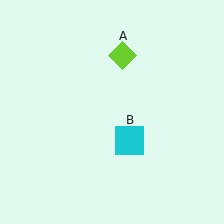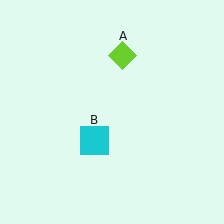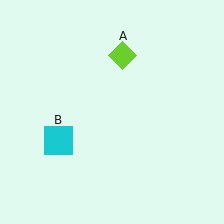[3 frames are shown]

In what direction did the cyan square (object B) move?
The cyan square (object B) moved left.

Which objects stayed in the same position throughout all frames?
Lime diamond (object A) remained stationary.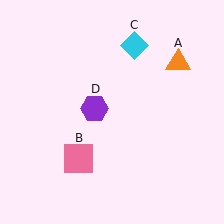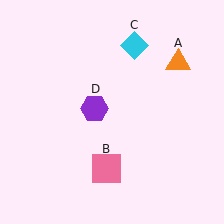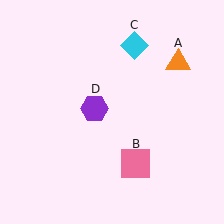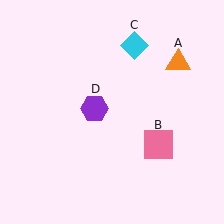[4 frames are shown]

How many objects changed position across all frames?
1 object changed position: pink square (object B).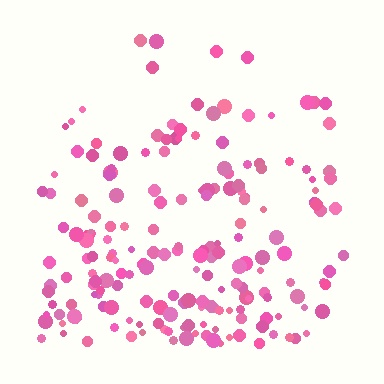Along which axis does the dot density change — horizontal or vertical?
Vertical.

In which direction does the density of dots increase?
From top to bottom, with the bottom side densest.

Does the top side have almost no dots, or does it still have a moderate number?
Still a moderate number, just noticeably fewer than the bottom.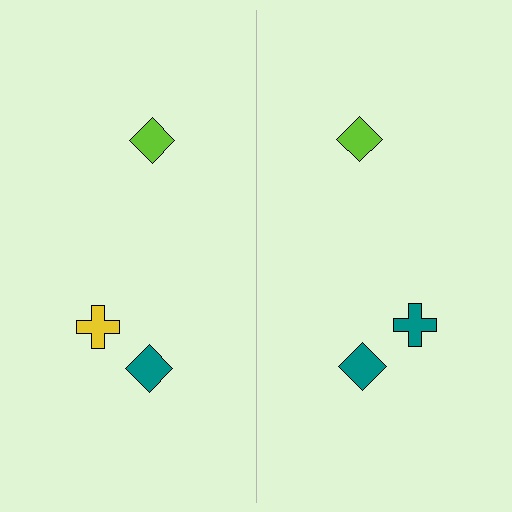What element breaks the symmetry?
The teal cross on the right side breaks the symmetry — its mirror counterpart is yellow.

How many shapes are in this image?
There are 6 shapes in this image.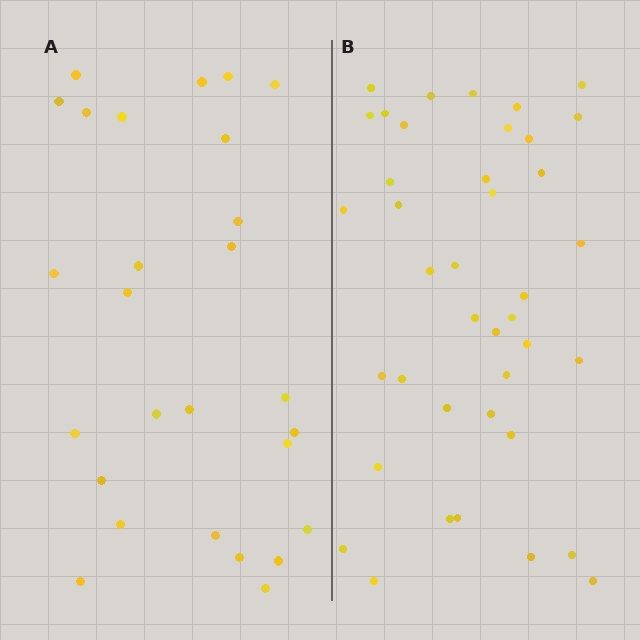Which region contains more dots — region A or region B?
Region B (the right region) has more dots.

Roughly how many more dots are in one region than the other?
Region B has approximately 15 more dots than region A.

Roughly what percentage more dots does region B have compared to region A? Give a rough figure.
About 50% more.